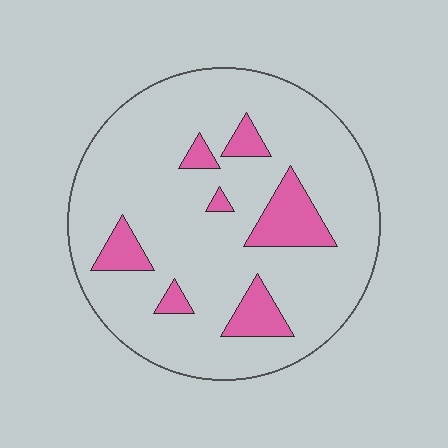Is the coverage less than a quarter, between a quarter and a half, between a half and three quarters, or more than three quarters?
Less than a quarter.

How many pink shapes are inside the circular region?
7.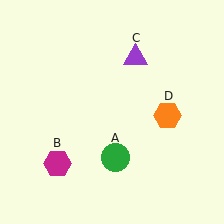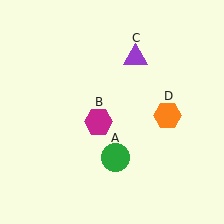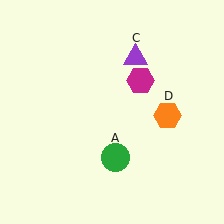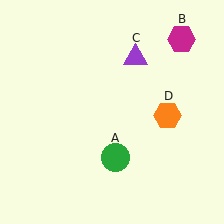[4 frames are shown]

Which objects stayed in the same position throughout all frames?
Green circle (object A) and purple triangle (object C) and orange hexagon (object D) remained stationary.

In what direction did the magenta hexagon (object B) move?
The magenta hexagon (object B) moved up and to the right.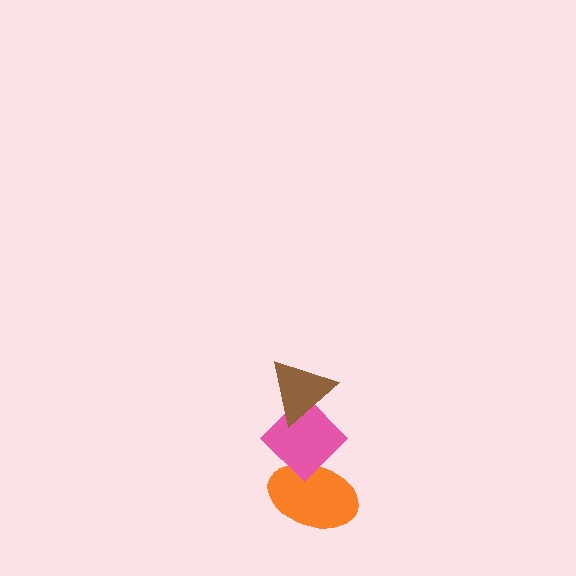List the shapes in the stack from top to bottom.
From top to bottom: the brown triangle, the pink diamond, the orange ellipse.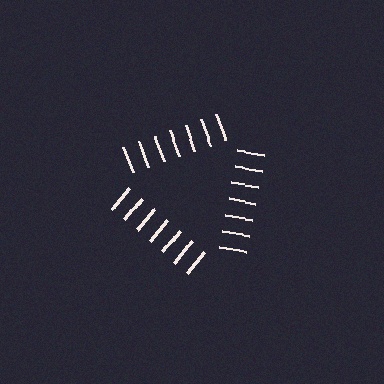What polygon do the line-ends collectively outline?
An illusory triangle — the line segments terminate on its edges but no continuous stroke is drawn.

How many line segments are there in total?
21 — 7 along each of the 3 edges.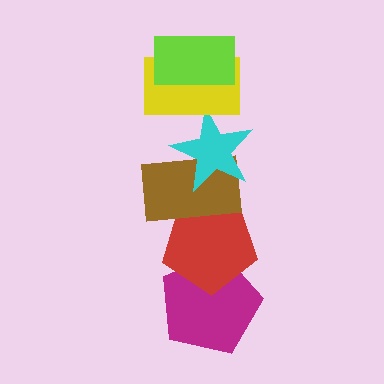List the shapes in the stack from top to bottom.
From top to bottom: the lime rectangle, the yellow rectangle, the cyan star, the brown rectangle, the red pentagon, the magenta pentagon.